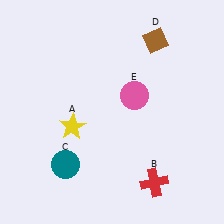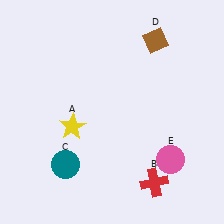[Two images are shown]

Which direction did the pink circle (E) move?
The pink circle (E) moved down.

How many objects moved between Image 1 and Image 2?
1 object moved between the two images.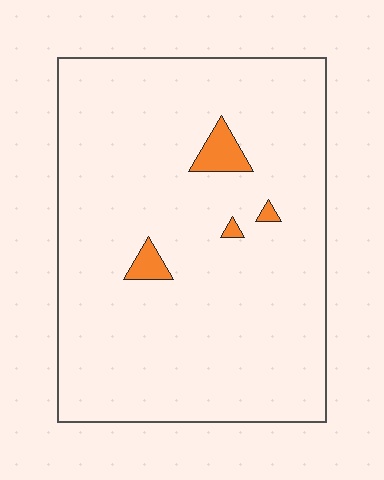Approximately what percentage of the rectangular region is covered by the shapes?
Approximately 5%.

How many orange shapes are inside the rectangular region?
4.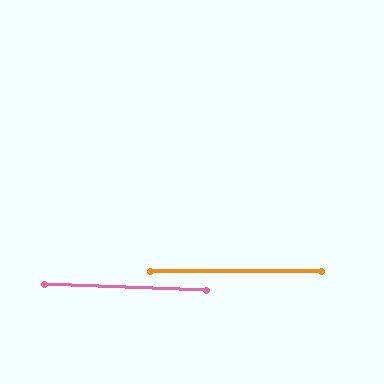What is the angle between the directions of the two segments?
Approximately 2 degrees.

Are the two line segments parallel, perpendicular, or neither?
Parallel — their directions differ by only 1.9°.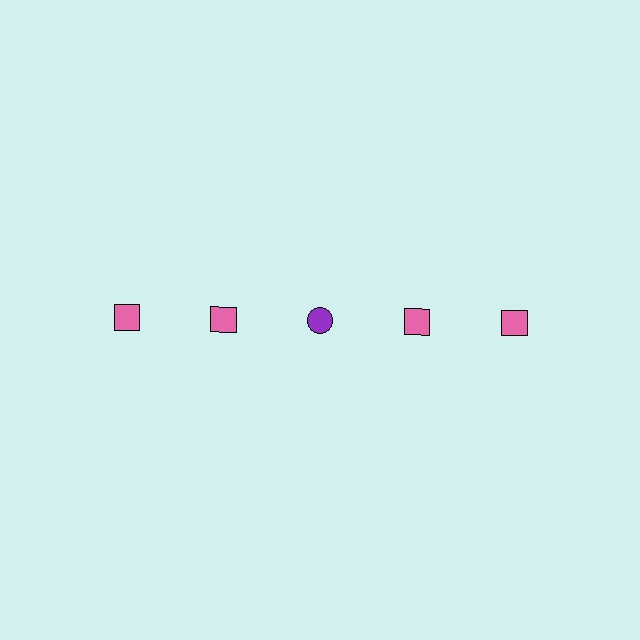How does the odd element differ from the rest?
It differs in both color (purple instead of pink) and shape (circle instead of square).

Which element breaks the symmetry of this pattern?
The purple circle in the top row, center column breaks the symmetry. All other shapes are pink squares.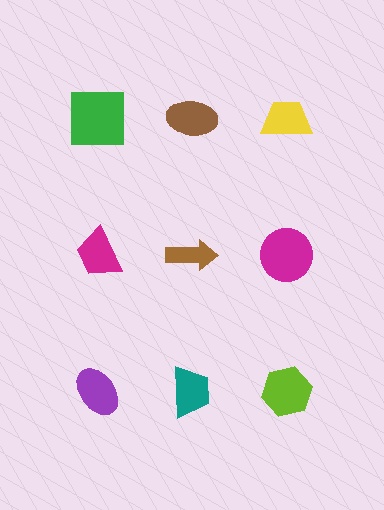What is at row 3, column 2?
A teal trapezoid.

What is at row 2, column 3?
A magenta circle.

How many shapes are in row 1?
3 shapes.